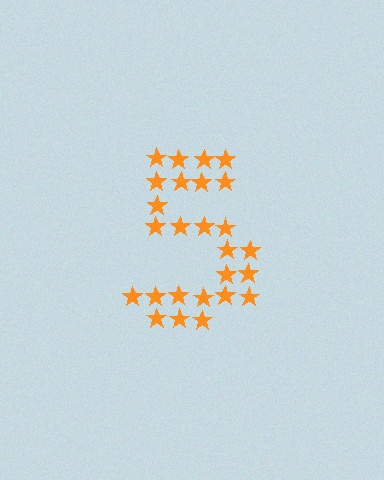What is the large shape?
The large shape is the digit 5.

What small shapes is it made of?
It is made of small stars.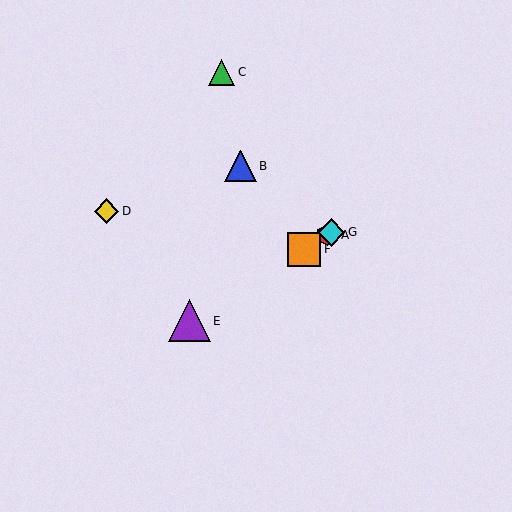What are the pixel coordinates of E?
Object E is at (190, 321).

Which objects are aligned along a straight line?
Objects A, E, F, G are aligned along a straight line.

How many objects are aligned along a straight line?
4 objects (A, E, F, G) are aligned along a straight line.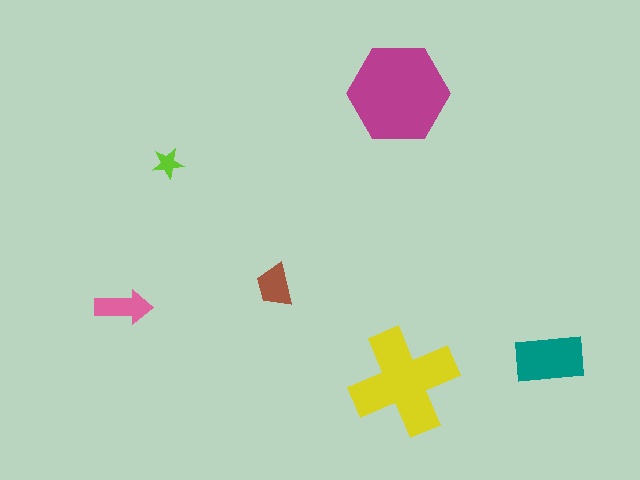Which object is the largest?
The magenta hexagon.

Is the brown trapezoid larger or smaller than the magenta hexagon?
Smaller.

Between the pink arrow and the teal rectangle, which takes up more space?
The teal rectangle.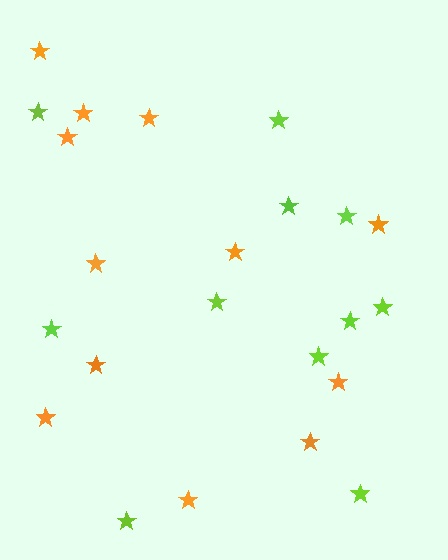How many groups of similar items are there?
There are 2 groups: one group of lime stars (11) and one group of orange stars (12).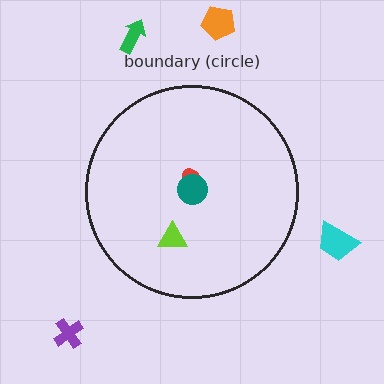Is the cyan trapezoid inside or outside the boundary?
Outside.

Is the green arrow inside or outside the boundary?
Outside.